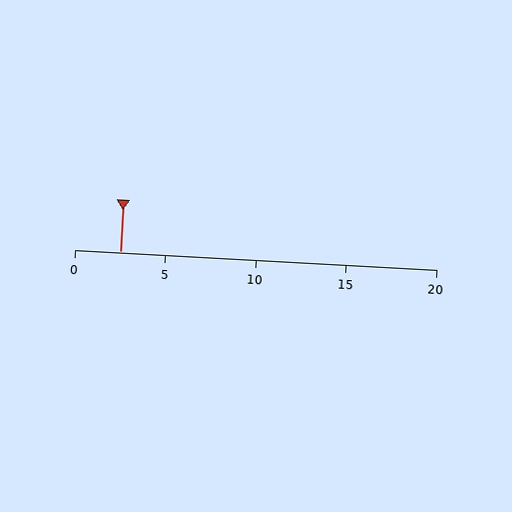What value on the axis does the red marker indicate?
The marker indicates approximately 2.5.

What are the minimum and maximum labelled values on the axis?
The axis runs from 0 to 20.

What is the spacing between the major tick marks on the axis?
The major ticks are spaced 5 apart.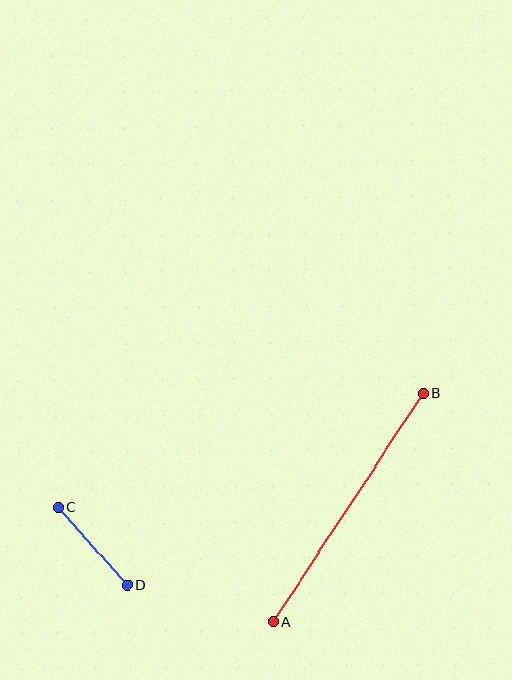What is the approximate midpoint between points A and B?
The midpoint is at approximately (348, 507) pixels.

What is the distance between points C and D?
The distance is approximately 104 pixels.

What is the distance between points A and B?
The distance is approximately 273 pixels.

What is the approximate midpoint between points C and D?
The midpoint is at approximately (93, 546) pixels.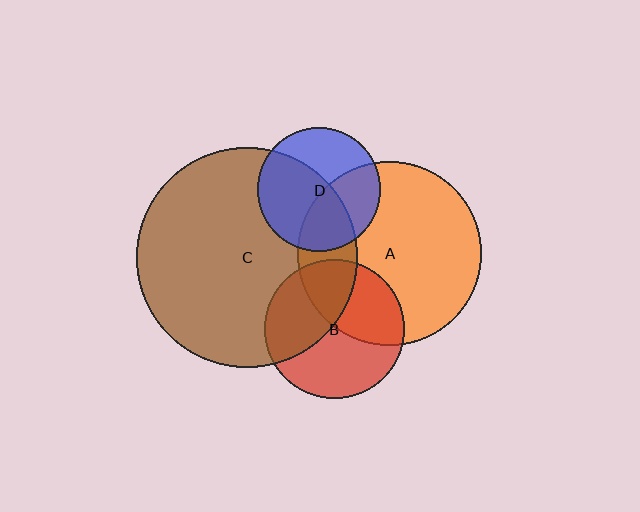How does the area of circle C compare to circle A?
Approximately 1.4 times.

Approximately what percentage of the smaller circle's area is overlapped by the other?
Approximately 20%.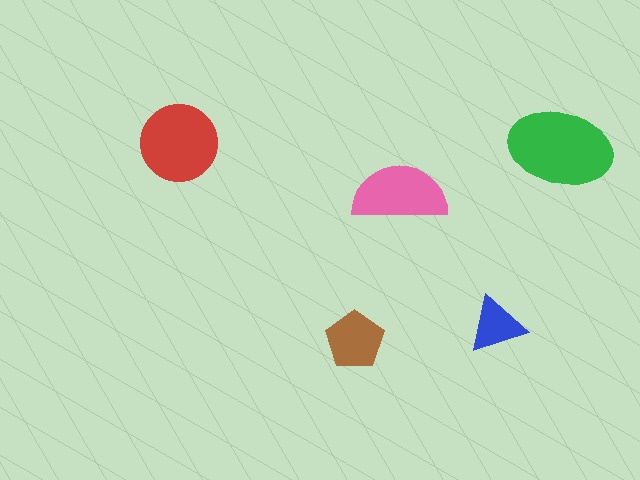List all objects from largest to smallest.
The green ellipse, the red circle, the pink semicircle, the brown pentagon, the blue triangle.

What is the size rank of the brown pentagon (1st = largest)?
4th.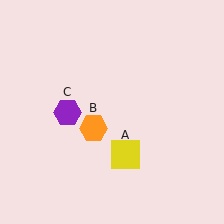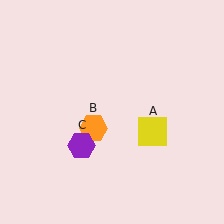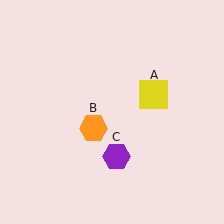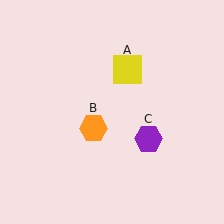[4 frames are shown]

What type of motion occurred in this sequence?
The yellow square (object A), purple hexagon (object C) rotated counterclockwise around the center of the scene.